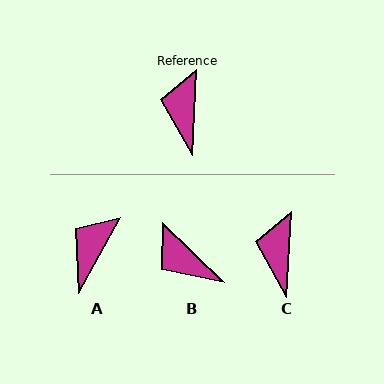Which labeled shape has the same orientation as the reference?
C.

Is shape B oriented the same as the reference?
No, it is off by about 49 degrees.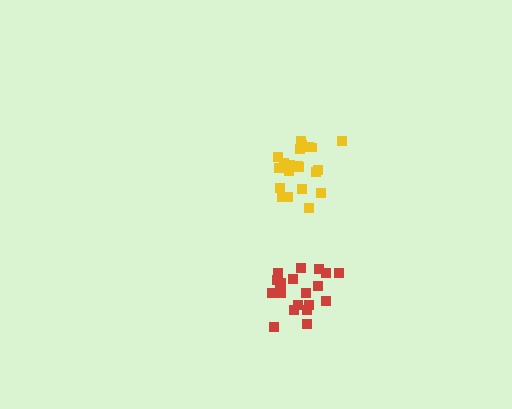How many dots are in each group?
Group 1: 20 dots, Group 2: 21 dots (41 total).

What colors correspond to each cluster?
The clusters are colored: red, yellow.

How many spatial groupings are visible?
There are 2 spatial groupings.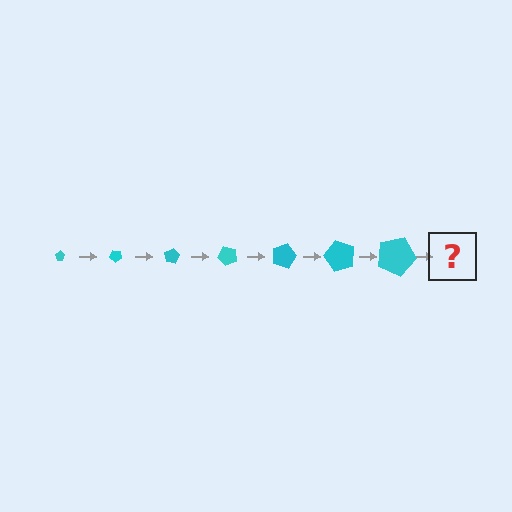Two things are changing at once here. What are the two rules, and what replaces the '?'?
The two rules are that the pentagon grows larger each step and it rotates 40 degrees each step. The '?' should be a pentagon, larger than the previous one and rotated 280 degrees from the start.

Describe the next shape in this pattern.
It should be a pentagon, larger than the previous one and rotated 280 degrees from the start.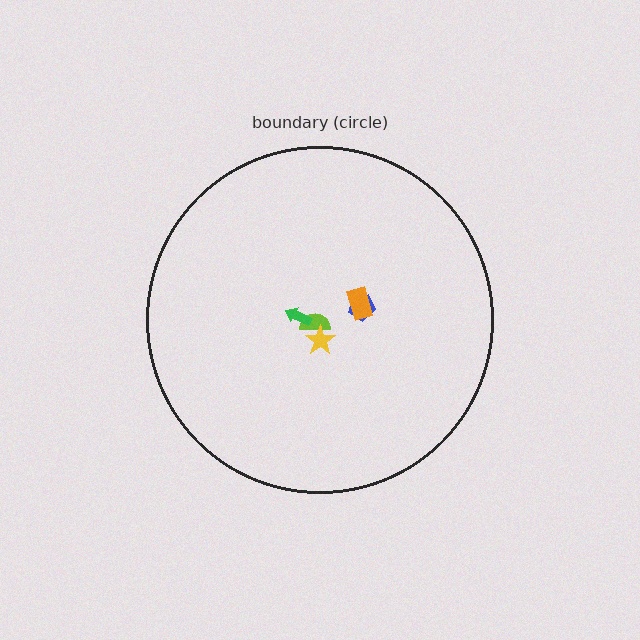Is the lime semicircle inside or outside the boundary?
Inside.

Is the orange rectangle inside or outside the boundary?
Inside.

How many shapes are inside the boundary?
5 inside, 0 outside.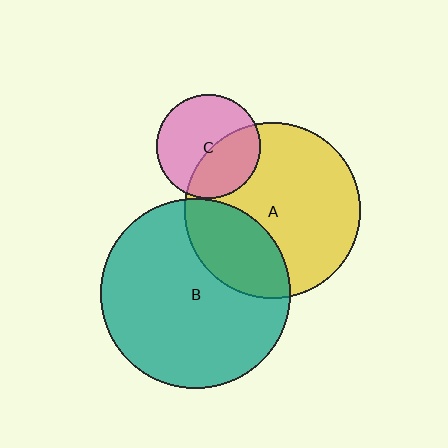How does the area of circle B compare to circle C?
Approximately 3.3 times.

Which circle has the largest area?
Circle B (teal).